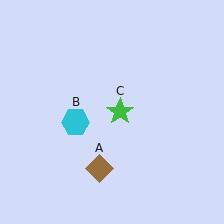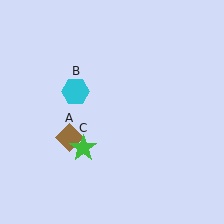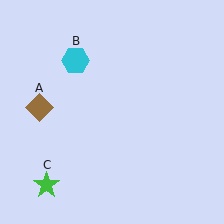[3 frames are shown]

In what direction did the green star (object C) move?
The green star (object C) moved down and to the left.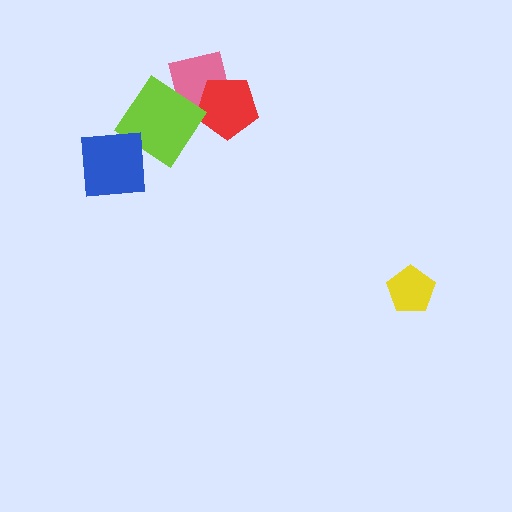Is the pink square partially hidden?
Yes, it is partially covered by another shape.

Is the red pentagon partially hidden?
Yes, it is partially covered by another shape.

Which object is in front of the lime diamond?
The blue square is in front of the lime diamond.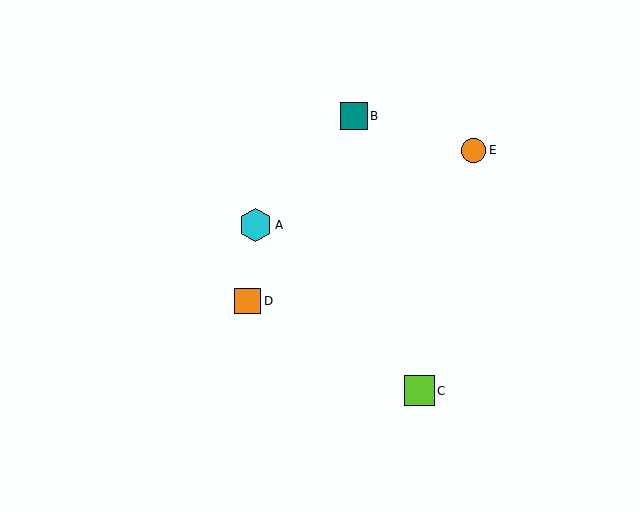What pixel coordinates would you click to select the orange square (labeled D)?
Click at (248, 301) to select the orange square D.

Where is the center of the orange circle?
The center of the orange circle is at (474, 150).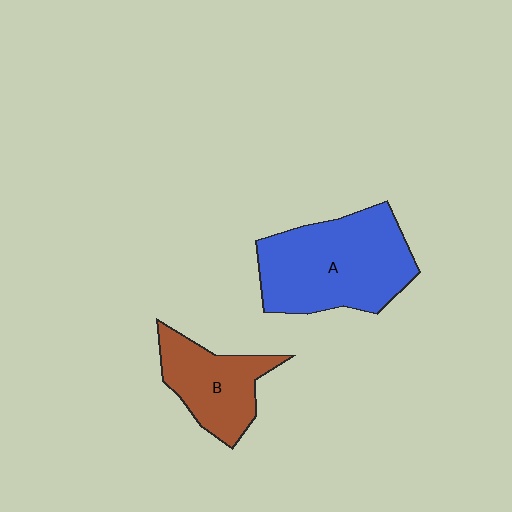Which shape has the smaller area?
Shape B (brown).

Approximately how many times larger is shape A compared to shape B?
Approximately 1.7 times.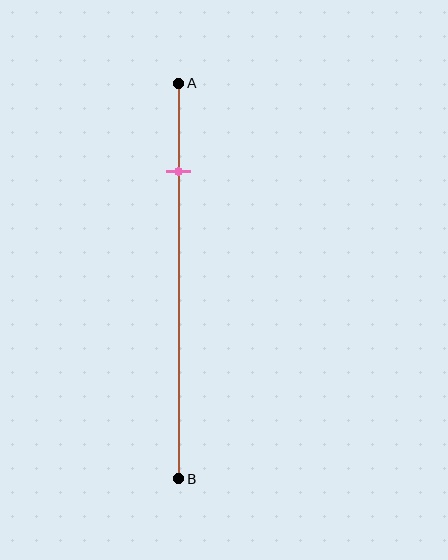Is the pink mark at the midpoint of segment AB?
No, the mark is at about 20% from A, not at the 50% midpoint.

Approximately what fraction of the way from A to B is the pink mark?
The pink mark is approximately 20% of the way from A to B.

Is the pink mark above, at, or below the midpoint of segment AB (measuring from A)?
The pink mark is above the midpoint of segment AB.